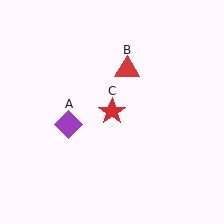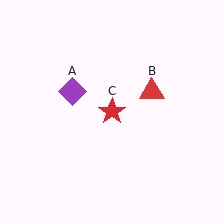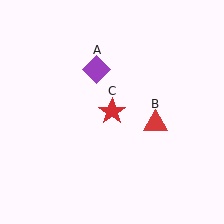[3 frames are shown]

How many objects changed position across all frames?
2 objects changed position: purple diamond (object A), red triangle (object B).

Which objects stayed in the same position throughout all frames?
Red star (object C) remained stationary.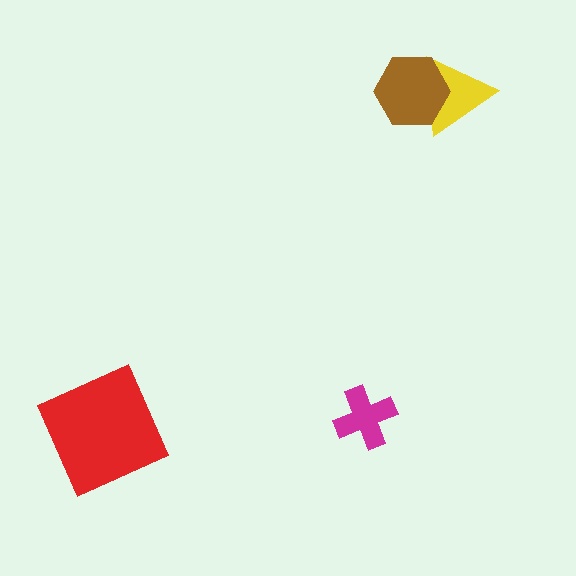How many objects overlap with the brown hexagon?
1 object overlaps with the brown hexagon.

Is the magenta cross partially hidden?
No, no other shape covers it.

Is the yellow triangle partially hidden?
Yes, it is partially covered by another shape.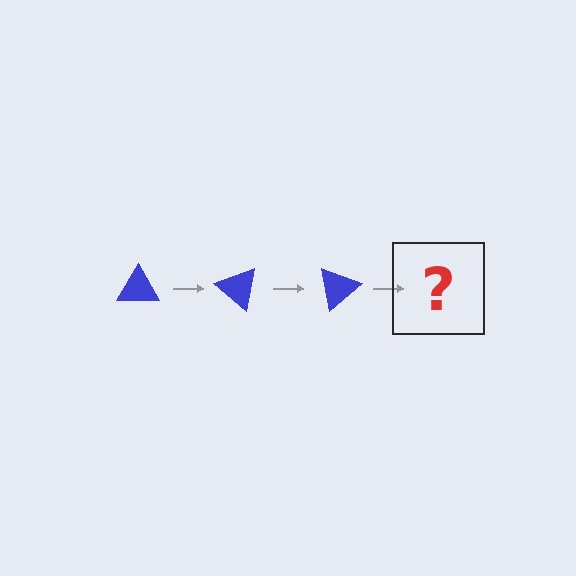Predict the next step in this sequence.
The next step is a blue triangle rotated 120 degrees.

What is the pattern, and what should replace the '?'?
The pattern is that the triangle rotates 40 degrees each step. The '?' should be a blue triangle rotated 120 degrees.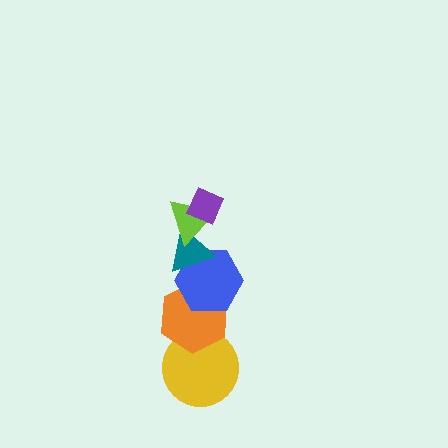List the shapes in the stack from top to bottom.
From top to bottom: the purple diamond, the lime triangle, the teal triangle, the blue hexagon, the orange hexagon, the yellow circle.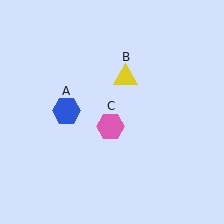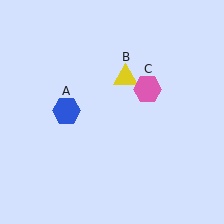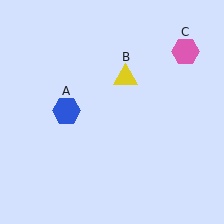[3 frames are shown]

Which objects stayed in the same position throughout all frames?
Blue hexagon (object A) and yellow triangle (object B) remained stationary.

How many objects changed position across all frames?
1 object changed position: pink hexagon (object C).